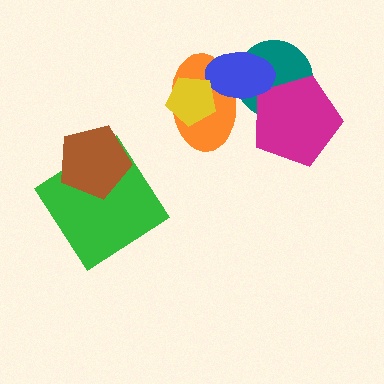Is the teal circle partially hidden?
Yes, it is partially covered by another shape.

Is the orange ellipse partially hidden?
Yes, it is partially covered by another shape.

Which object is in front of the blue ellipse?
The yellow pentagon is in front of the blue ellipse.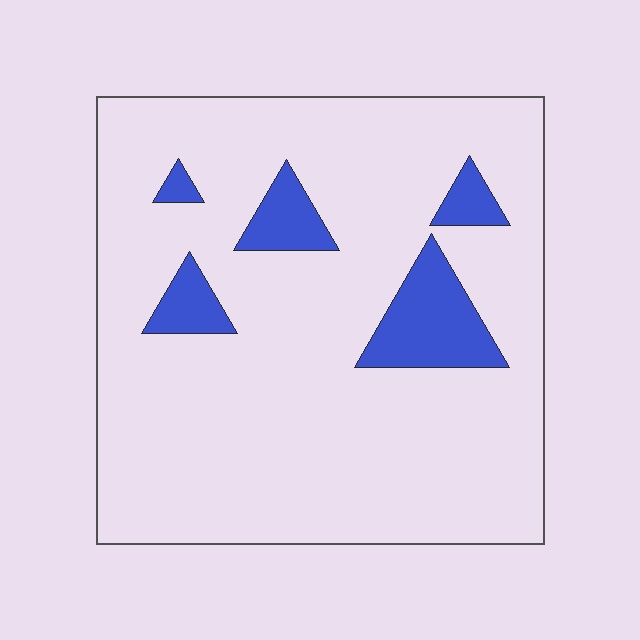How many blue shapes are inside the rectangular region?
5.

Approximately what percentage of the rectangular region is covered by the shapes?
Approximately 10%.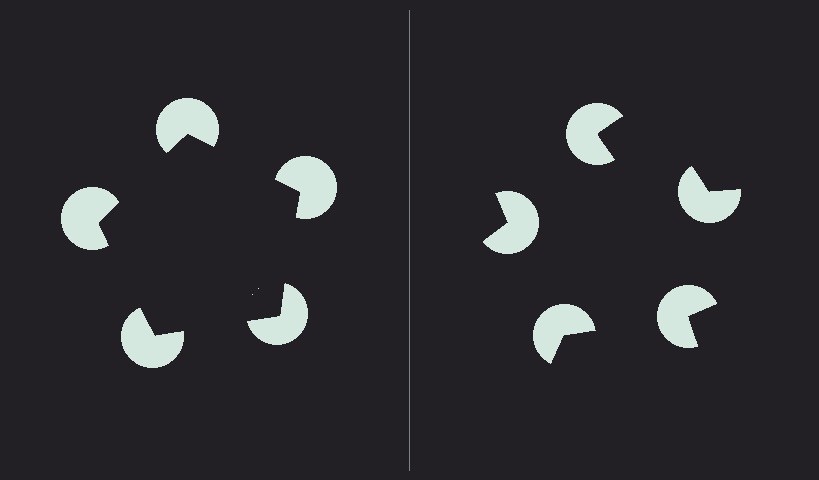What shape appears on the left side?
An illusory pentagon.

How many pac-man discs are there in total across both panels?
10 — 5 on each side.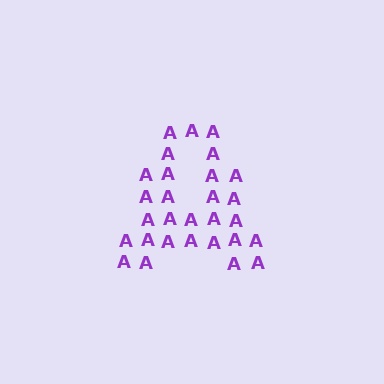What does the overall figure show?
The overall figure shows the letter A.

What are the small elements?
The small elements are letter A's.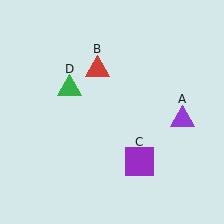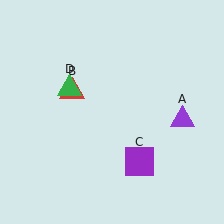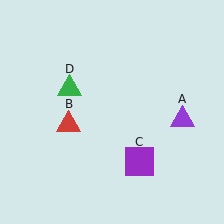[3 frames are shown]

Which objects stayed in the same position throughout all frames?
Purple triangle (object A) and purple square (object C) and green triangle (object D) remained stationary.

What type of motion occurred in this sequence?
The red triangle (object B) rotated counterclockwise around the center of the scene.